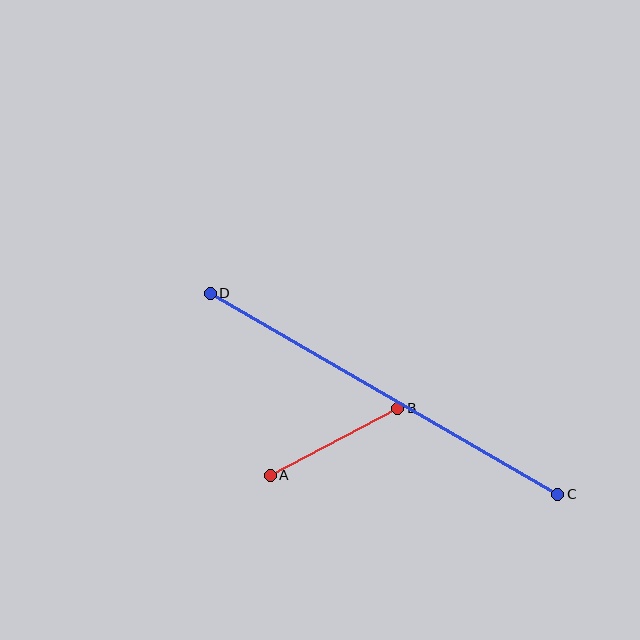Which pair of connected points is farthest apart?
Points C and D are farthest apart.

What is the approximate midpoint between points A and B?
The midpoint is at approximately (334, 442) pixels.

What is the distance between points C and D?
The distance is approximately 402 pixels.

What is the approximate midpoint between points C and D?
The midpoint is at approximately (384, 394) pixels.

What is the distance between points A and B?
The distance is approximately 144 pixels.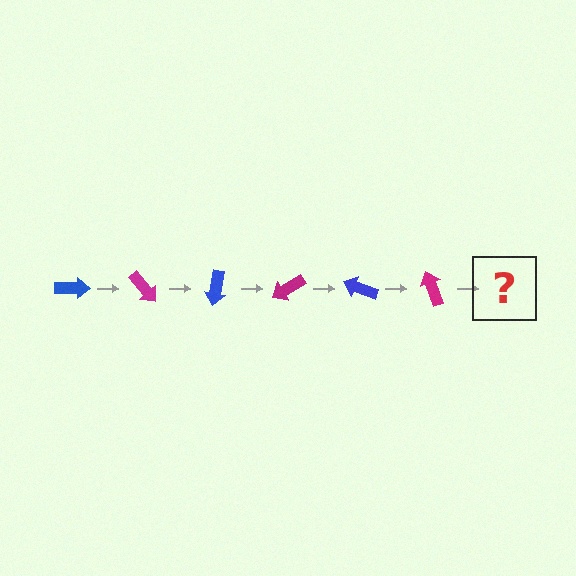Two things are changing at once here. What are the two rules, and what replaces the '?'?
The two rules are that it rotates 50 degrees each step and the color cycles through blue and magenta. The '?' should be a blue arrow, rotated 300 degrees from the start.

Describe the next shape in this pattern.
It should be a blue arrow, rotated 300 degrees from the start.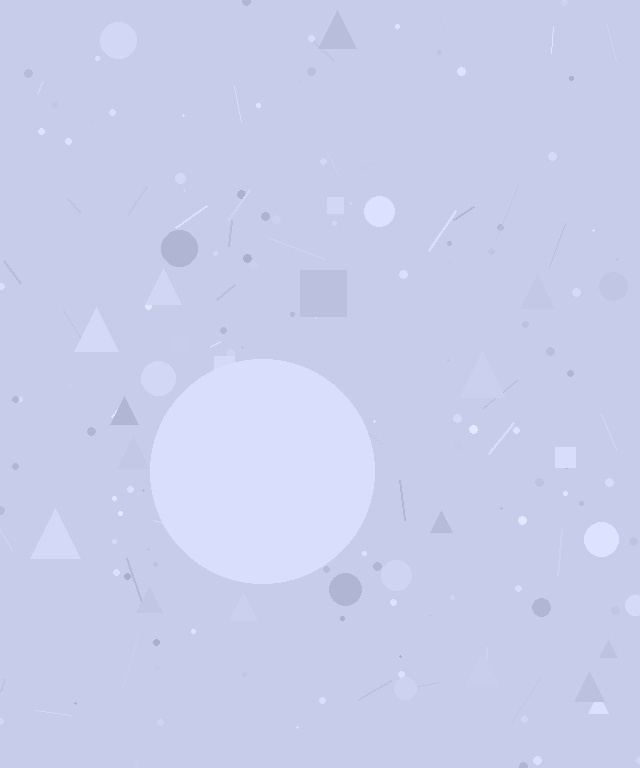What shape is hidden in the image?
A circle is hidden in the image.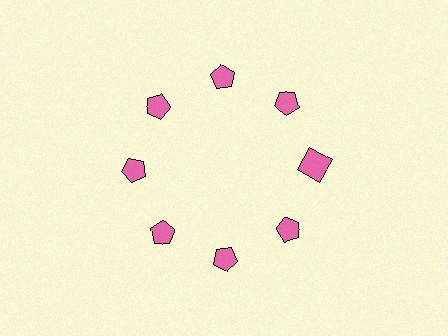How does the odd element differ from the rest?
It has a different shape: square instead of pentagon.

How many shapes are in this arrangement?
There are 8 shapes arranged in a ring pattern.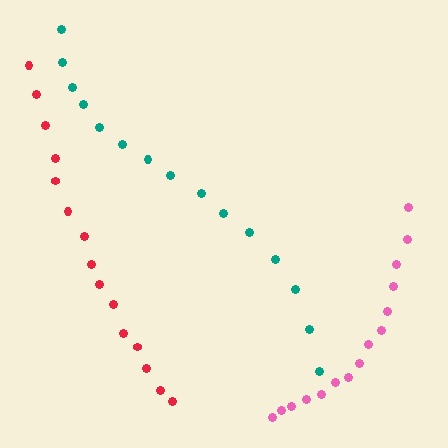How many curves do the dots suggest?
There are 3 distinct paths.